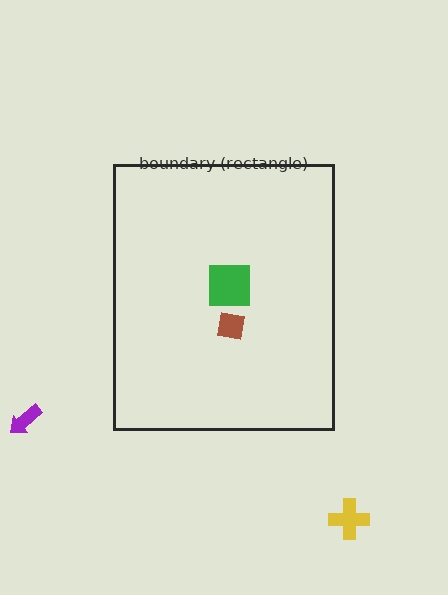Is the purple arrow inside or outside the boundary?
Outside.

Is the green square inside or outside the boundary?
Inside.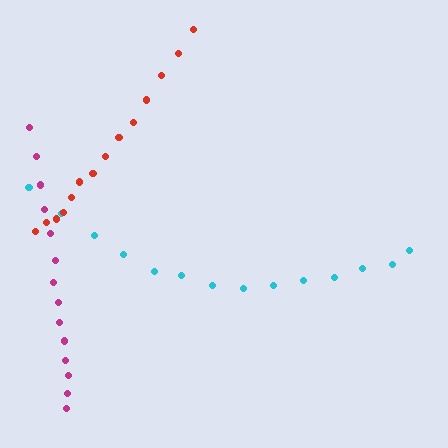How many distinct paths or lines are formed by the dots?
There are 3 distinct paths.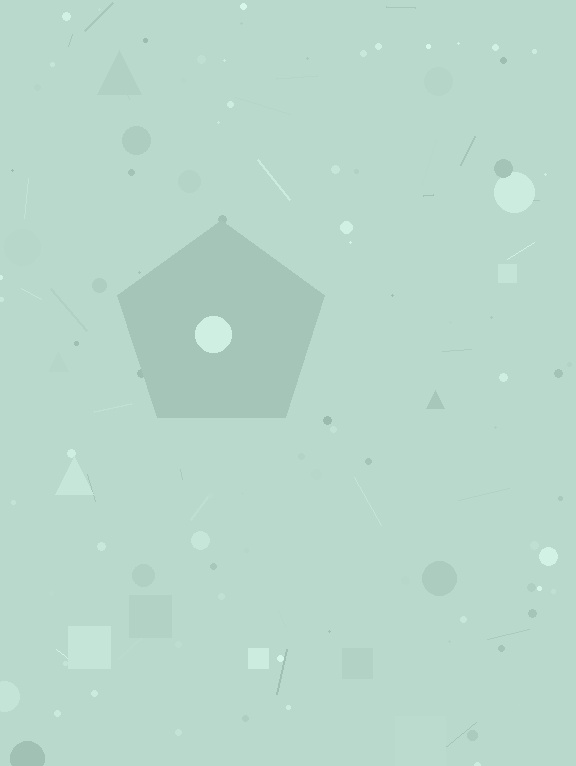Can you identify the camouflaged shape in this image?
The camouflaged shape is a pentagon.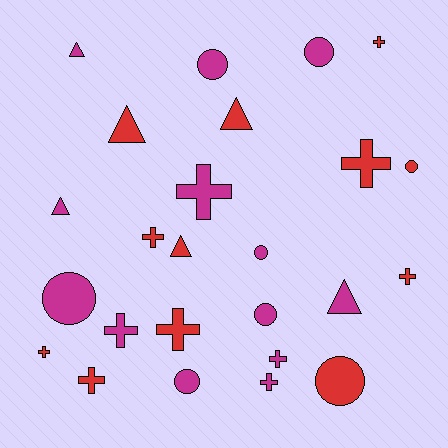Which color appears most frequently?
Magenta, with 13 objects.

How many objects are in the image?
There are 25 objects.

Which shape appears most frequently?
Cross, with 11 objects.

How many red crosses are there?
There are 7 red crosses.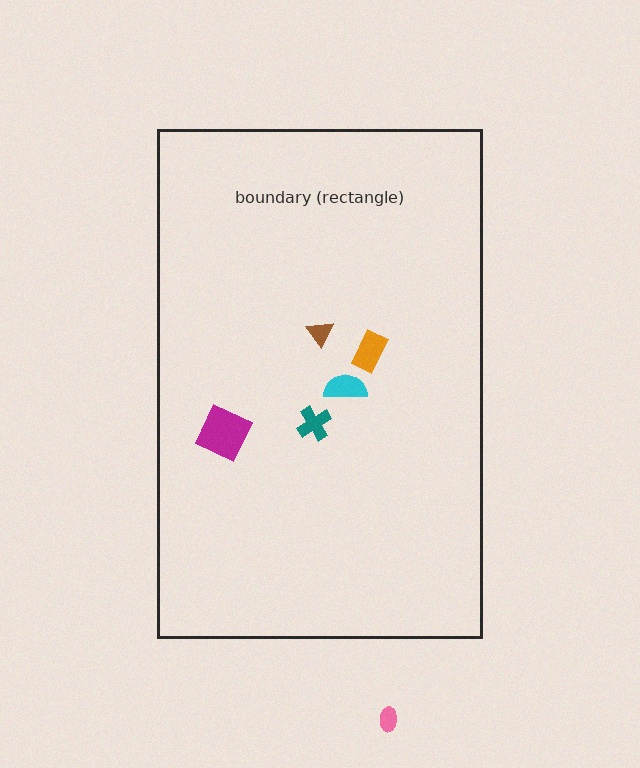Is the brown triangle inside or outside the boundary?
Inside.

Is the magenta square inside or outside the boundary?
Inside.